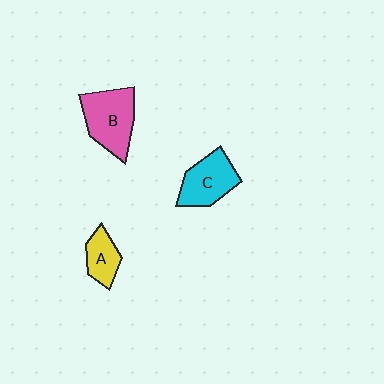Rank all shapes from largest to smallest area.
From largest to smallest: B (pink), C (cyan), A (yellow).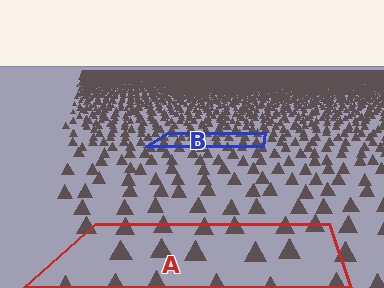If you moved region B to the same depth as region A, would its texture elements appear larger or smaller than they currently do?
They would appear larger. At a closer depth, the same texture elements are projected at a bigger on-screen size.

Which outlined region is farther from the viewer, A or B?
Region B is farther from the viewer — the texture elements inside it appear smaller and more densely packed.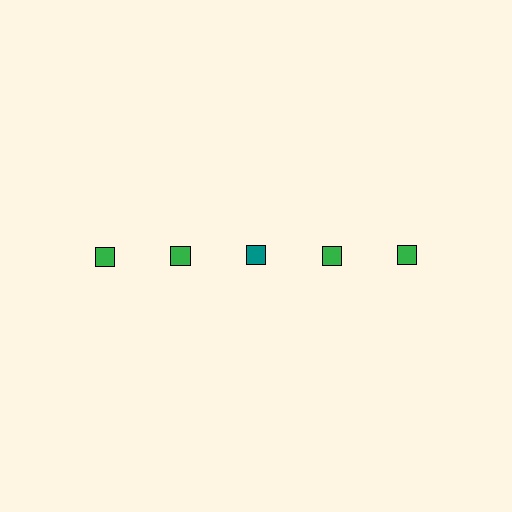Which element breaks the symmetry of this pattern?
The teal square in the top row, center column breaks the symmetry. All other shapes are green squares.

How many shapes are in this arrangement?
There are 5 shapes arranged in a grid pattern.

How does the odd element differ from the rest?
It has a different color: teal instead of green.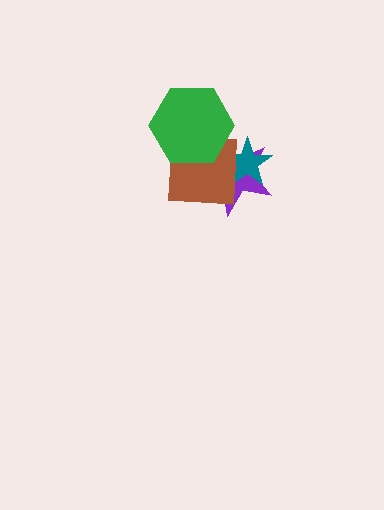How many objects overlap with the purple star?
3 objects overlap with the purple star.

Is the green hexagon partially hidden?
No, no other shape covers it.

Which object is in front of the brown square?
The green hexagon is in front of the brown square.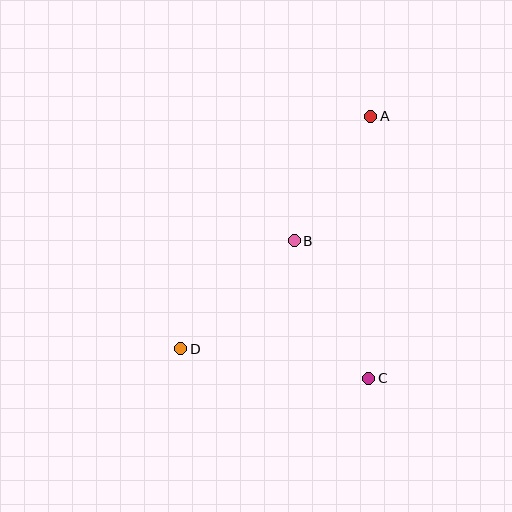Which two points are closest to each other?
Points A and B are closest to each other.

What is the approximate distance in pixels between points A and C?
The distance between A and C is approximately 262 pixels.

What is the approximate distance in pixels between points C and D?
The distance between C and D is approximately 190 pixels.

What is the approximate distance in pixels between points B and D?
The distance between B and D is approximately 157 pixels.